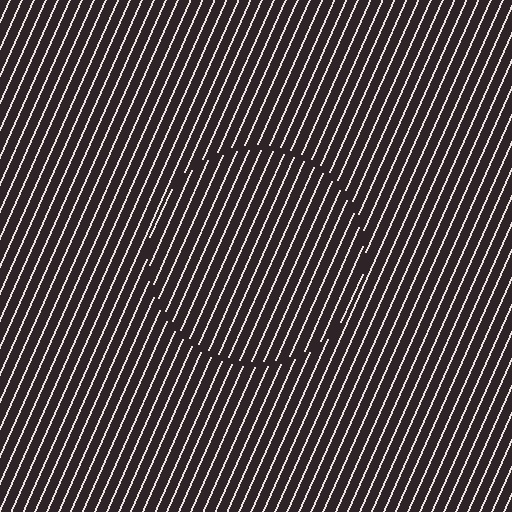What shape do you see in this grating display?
An illusory circle. The interior of the shape contains the same grating, shifted by half a period — the contour is defined by the phase discontinuity where line-ends from the inner and outer gratings abut.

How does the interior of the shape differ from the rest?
The interior of the shape contains the same grating, shifted by half a period — the contour is defined by the phase discontinuity where line-ends from the inner and outer gratings abut.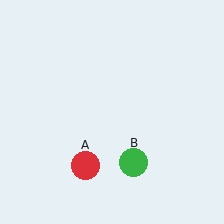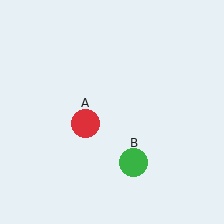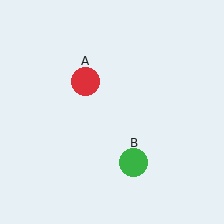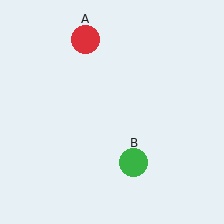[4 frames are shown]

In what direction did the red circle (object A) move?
The red circle (object A) moved up.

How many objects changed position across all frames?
1 object changed position: red circle (object A).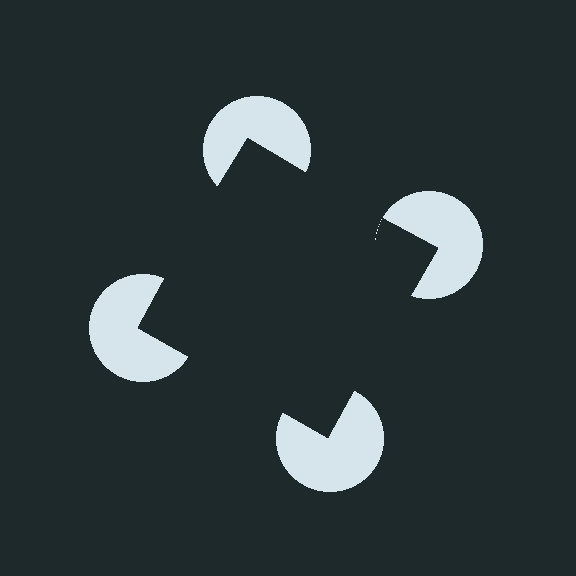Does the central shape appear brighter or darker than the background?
It typically appears slightly darker than the background, even though no actual brightness change is drawn.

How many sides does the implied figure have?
4 sides.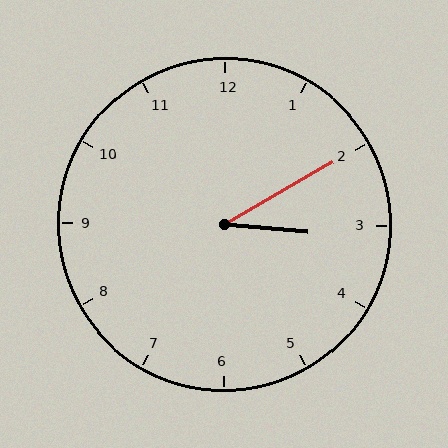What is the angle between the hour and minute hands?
Approximately 35 degrees.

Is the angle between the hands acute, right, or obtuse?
It is acute.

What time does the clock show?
3:10.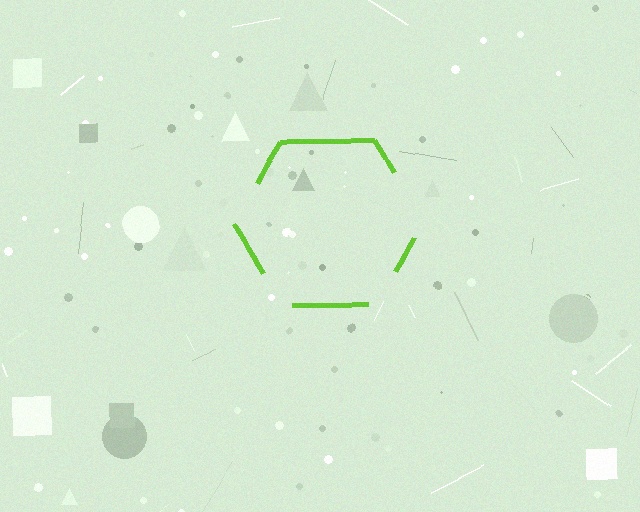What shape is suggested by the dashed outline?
The dashed outline suggests a hexagon.